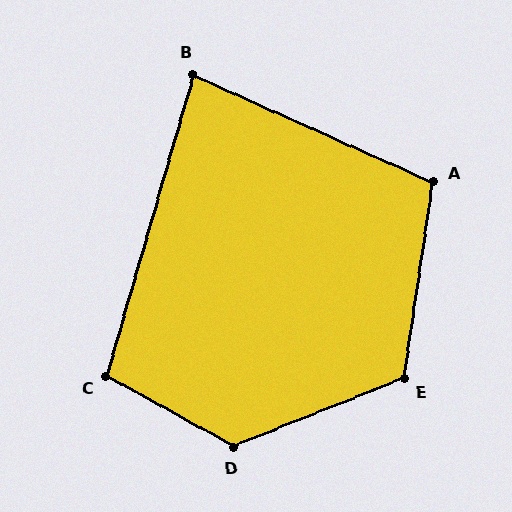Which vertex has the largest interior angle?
D, at approximately 129 degrees.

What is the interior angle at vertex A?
Approximately 106 degrees (obtuse).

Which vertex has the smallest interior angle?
B, at approximately 82 degrees.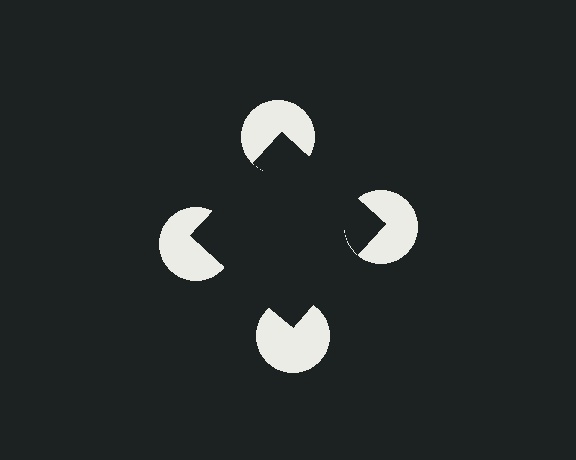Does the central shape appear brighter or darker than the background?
It typically appears slightly darker than the background, even though no actual brightness change is drawn.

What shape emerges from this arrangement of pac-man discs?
An illusory square — its edges are inferred from the aligned wedge cuts in the pac-man discs, not physically drawn.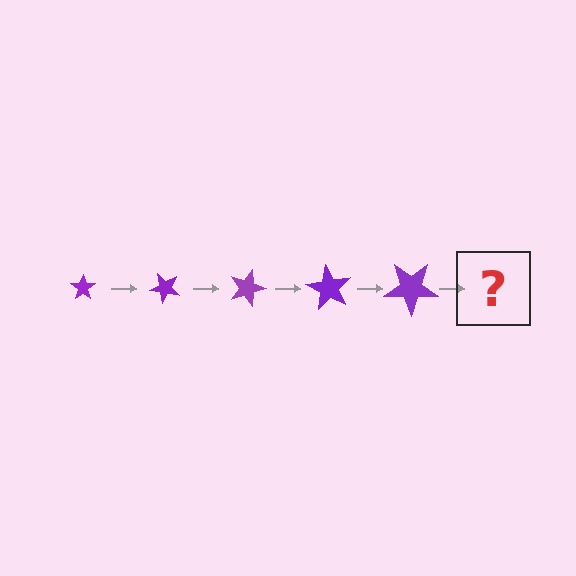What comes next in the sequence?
The next element should be a star, larger than the previous one and rotated 225 degrees from the start.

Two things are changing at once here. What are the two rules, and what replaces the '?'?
The two rules are that the star grows larger each step and it rotates 45 degrees each step. The '?' should be a star, larger than the previous one and rotated 225 degrees from the start.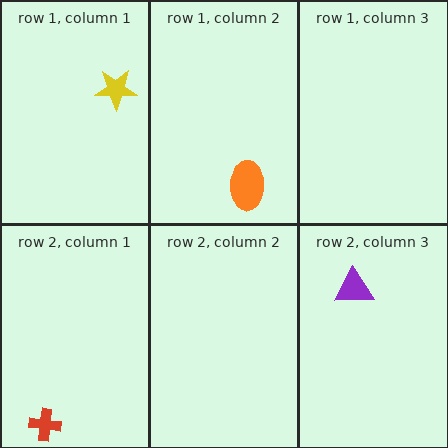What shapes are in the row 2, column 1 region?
The red cross.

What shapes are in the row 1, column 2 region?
The orange ellipse.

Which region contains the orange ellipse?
The row 1, column 2 region.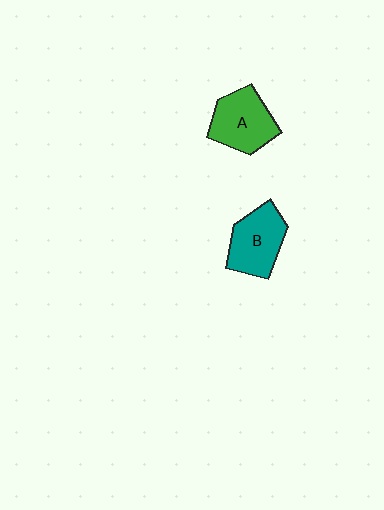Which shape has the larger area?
Shape A (green).